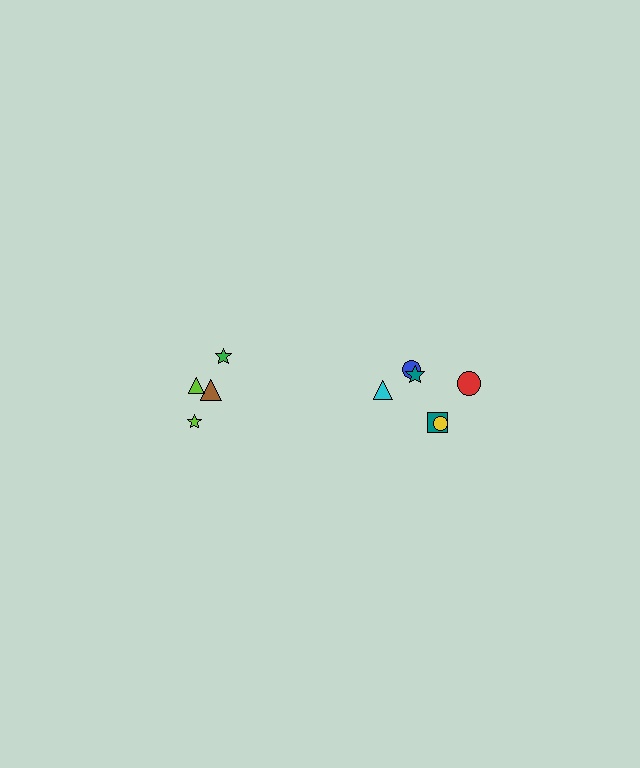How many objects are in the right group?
There are 6 objects.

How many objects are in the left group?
There are 4 objects.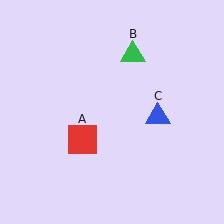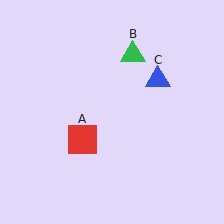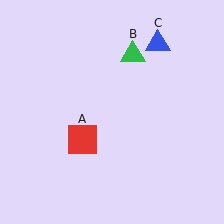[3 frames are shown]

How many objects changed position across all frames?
1 object changed position: blue triangle (object C).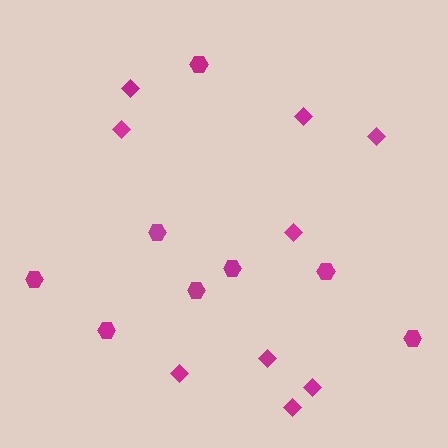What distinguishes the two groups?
There are 2 groups: one group of hexagons (8) and one group of diamonds (9).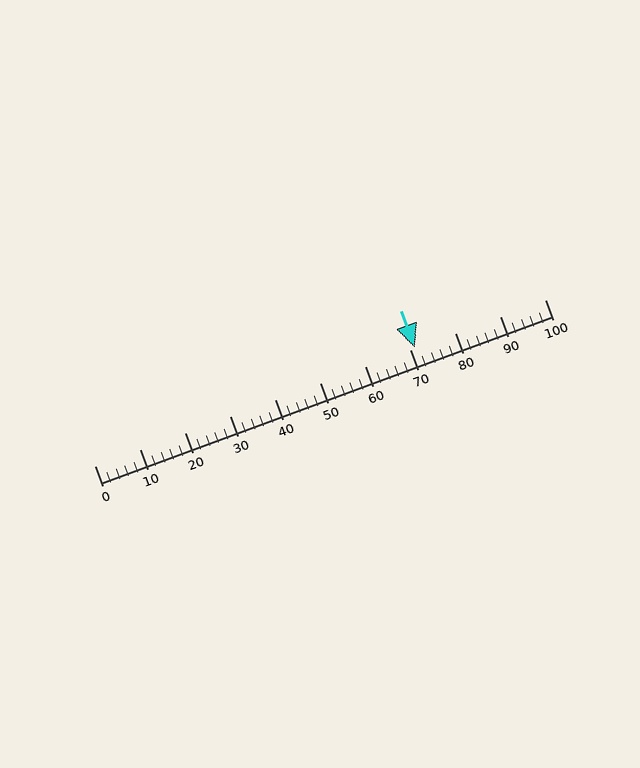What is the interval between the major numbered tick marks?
The major tick marks are spaced 10 units apart.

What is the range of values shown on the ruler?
The ruler shows values from 0 to 100.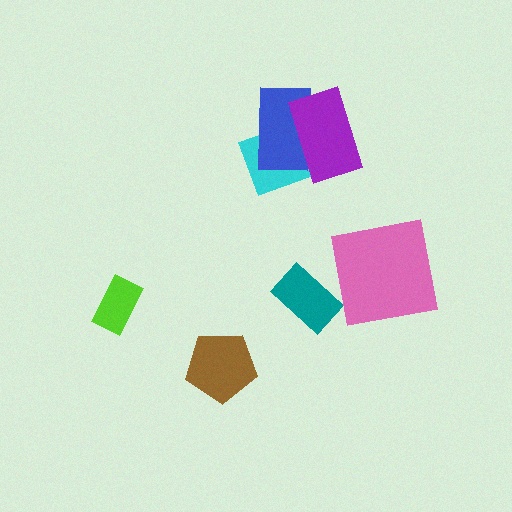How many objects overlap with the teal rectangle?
0 objects overlap with the teal rectangle.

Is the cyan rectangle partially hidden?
Yes, it is partially covered by another shape.